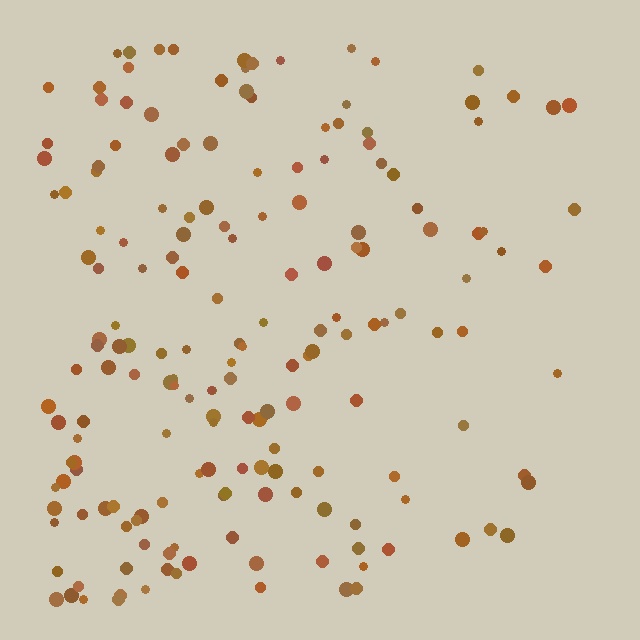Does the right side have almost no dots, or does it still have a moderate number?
Still a moderate number, just noticeably fewer than the left.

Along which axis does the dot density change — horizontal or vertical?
Horizontal.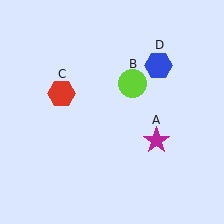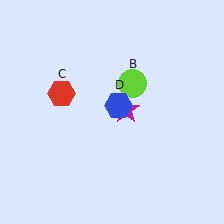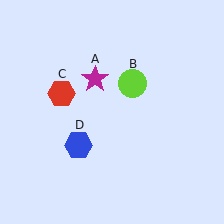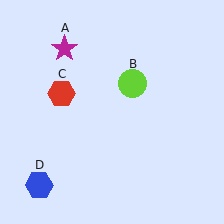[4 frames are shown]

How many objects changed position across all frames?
2 objects changed position: magenta star (object A), blue hexagon (object D).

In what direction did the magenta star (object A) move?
The magenta star (object A) moved up and to the left.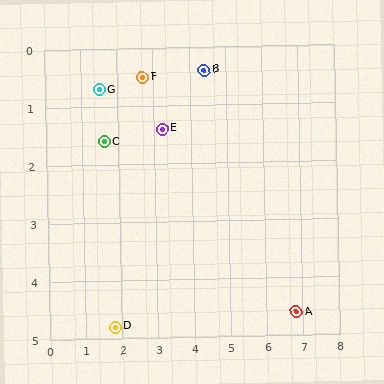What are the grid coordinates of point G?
Point G is at approximately (1.5, 0.7).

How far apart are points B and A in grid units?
Points B and A are about 4.8 grid units apart.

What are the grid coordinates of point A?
Point A is at approximately (6.8, 4.6).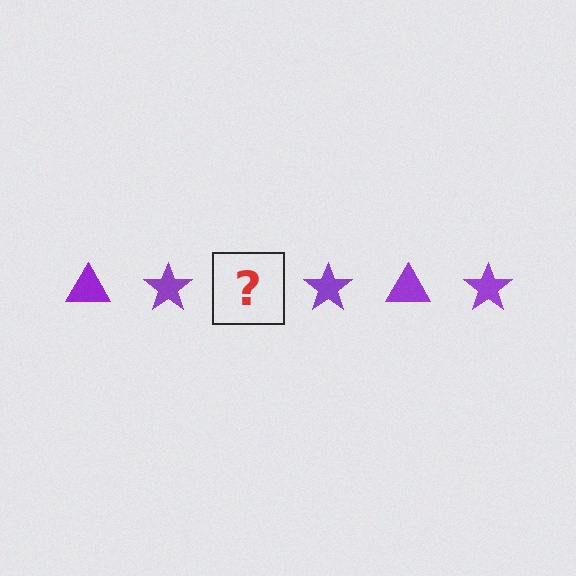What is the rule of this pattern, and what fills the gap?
The rule is that the pattern cycles through triangle, star shapes in purple. The gap should be filled with a purple triangle.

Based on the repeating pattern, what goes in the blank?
The blank should be a purple triangle.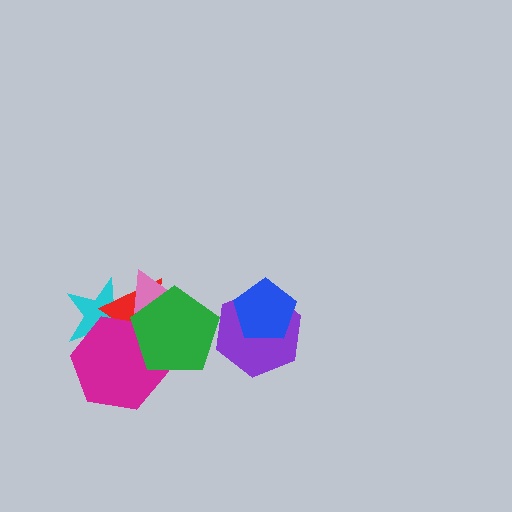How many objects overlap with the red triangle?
4 objects overlap with the red triangle.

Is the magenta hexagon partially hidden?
Yes, it is partially covered by another shape.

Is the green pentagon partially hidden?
No, no other shape covers it.